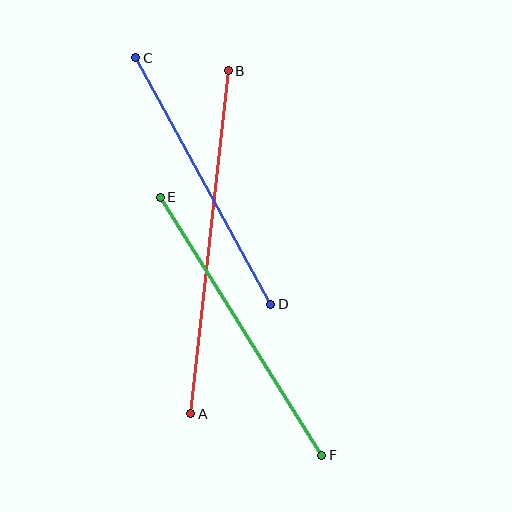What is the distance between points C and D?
The distance is approximately 281 pixels.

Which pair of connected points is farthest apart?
Points A and B are farthest apart.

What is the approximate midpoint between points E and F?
The midpoint is at approximately (241, 326) pixels.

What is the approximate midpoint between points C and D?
The midpoint is at approximately (203, 181) pixels.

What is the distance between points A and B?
The distance is approximately 345 pixels.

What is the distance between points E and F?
The distance is approximately 304 pixels.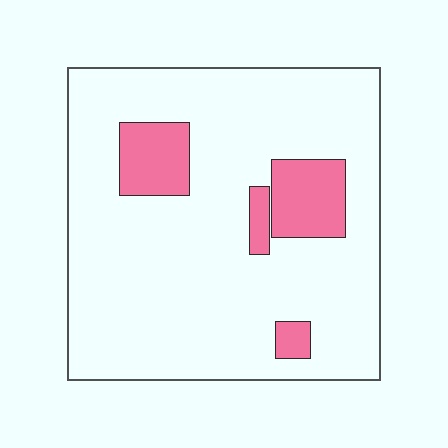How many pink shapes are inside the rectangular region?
4.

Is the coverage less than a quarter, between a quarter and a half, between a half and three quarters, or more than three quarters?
Less than a quarter.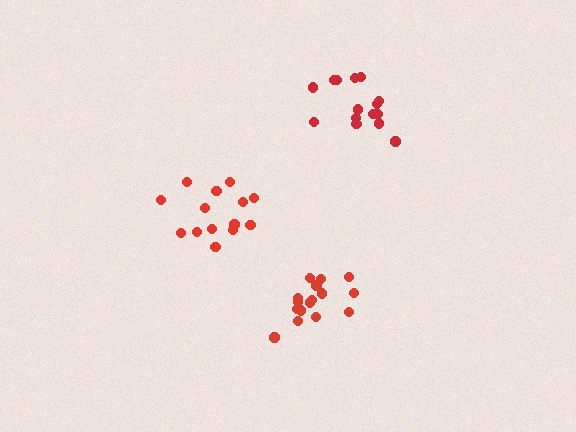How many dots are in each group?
Group 1: 14 dots, Group 2: 16 dots, Group 3: 15 dots (45 total).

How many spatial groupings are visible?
There are 3 spatial groupings.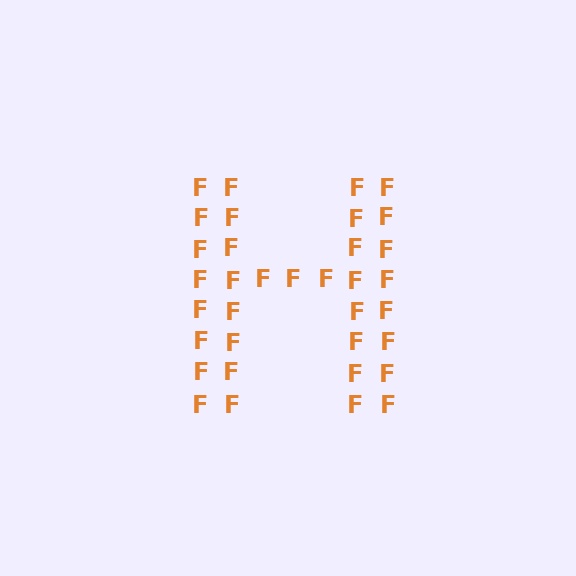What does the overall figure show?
The overall figure shows the letter H.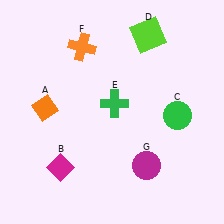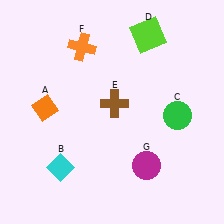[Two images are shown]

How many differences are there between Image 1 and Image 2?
There are 2 differences between the two images.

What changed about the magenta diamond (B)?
In Image 1, B is magenta. In Image 2, it changed to cyan.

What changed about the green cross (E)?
In Image 1, E is green. In Image 2, it changed to brown.